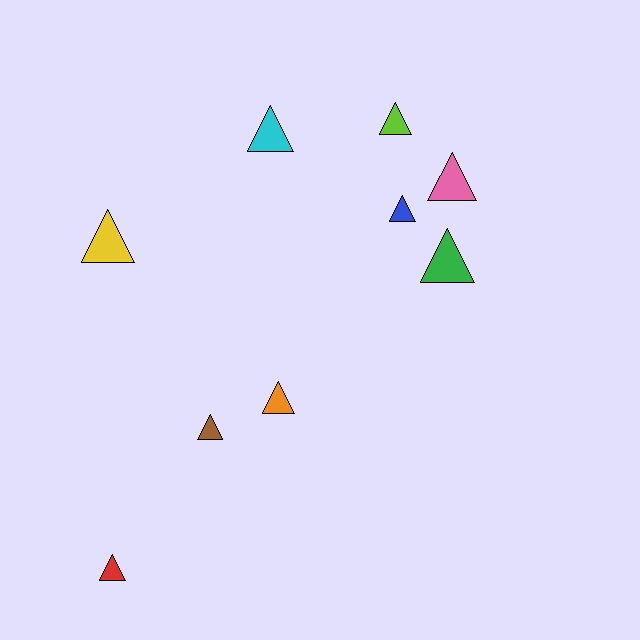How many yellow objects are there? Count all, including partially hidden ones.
There is 1 yellow object.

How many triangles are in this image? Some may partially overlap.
There are 9 triangles.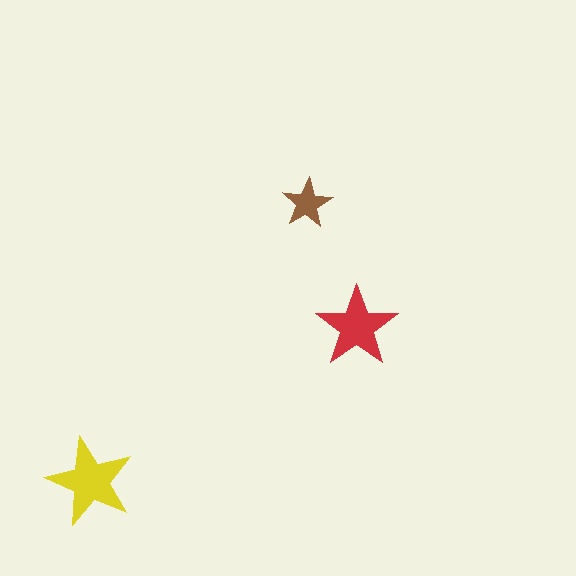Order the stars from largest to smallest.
the yellow one, the red one, the brown one.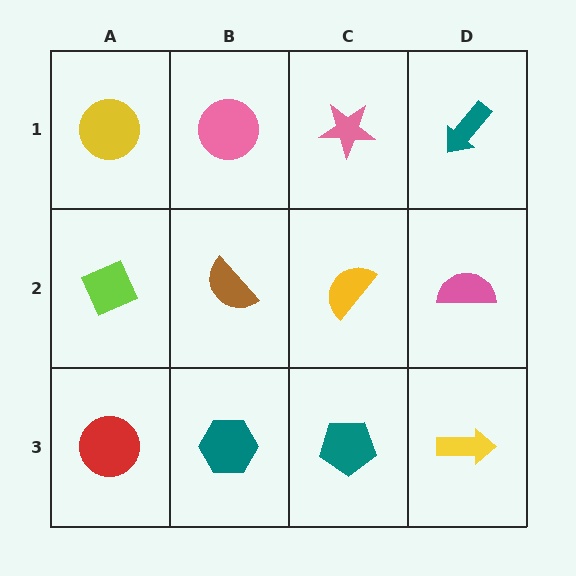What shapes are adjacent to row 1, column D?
A pink semicircle (row 2, column D), a pink star (row 1, column C).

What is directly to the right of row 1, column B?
A pink star.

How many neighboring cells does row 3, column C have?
3.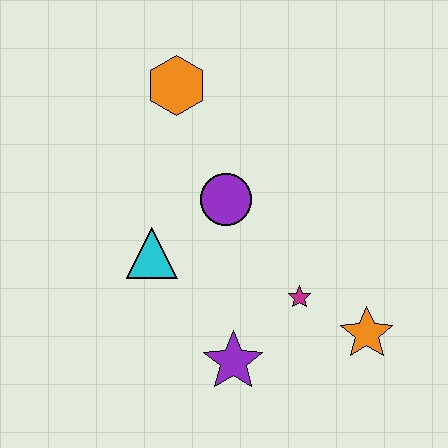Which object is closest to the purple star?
The magenta star is closest to the purple star.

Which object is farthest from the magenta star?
The orange hexagon is farthest from the magenta star.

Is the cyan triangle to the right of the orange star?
No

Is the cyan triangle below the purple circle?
Yes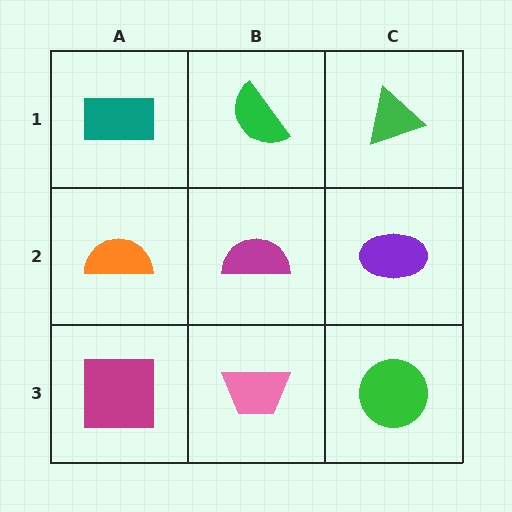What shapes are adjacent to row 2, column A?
A teal rectangle (row 1, column A), a magenta square (row 3, column A), a magenta semicircle (row 2, column B).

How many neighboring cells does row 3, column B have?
3.